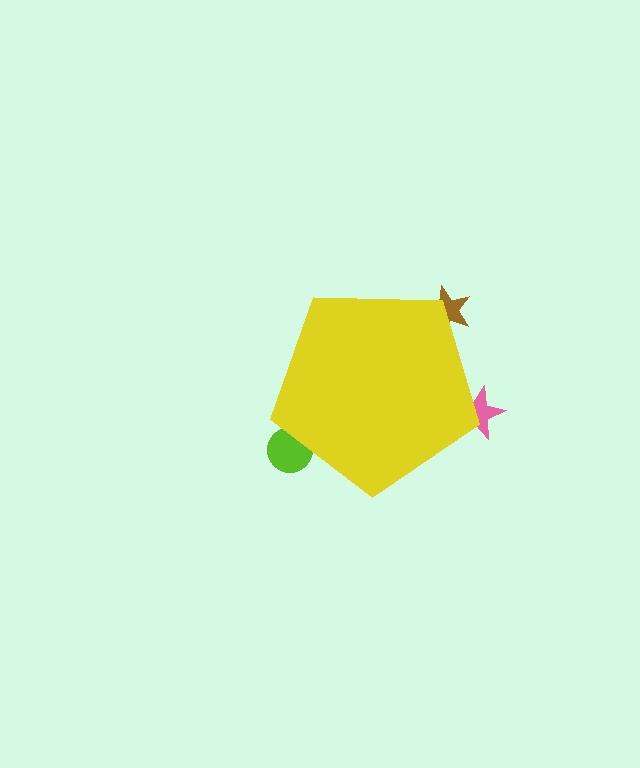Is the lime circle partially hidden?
Yes, the lime circle is partially hidden behind the yellow pentagon.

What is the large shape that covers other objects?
A yellow pentagon.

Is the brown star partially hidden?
Yes, the brown star is partially hidden behind the yellow pentagon.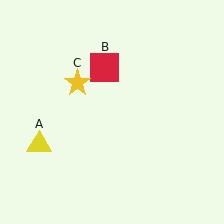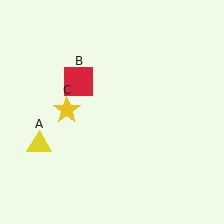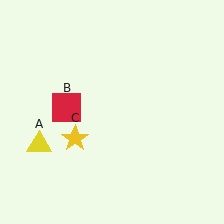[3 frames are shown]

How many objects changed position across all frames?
2 objects changed position: red square (object B), yellow star (object C).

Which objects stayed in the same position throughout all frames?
Yellow triangle (object A) remained stationary.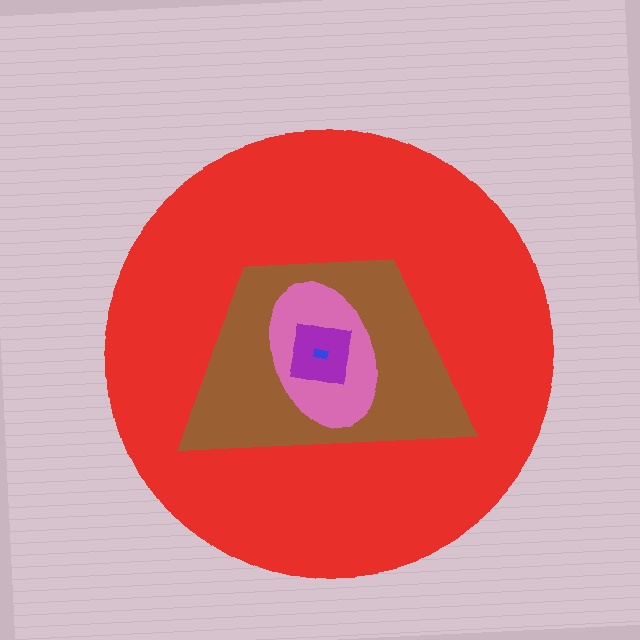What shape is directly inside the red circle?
The brown trapezoid.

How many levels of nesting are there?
5.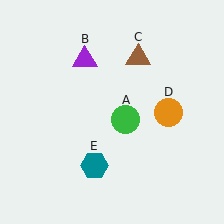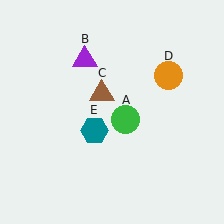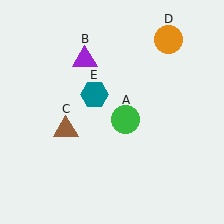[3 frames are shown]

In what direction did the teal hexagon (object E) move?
The teal hexagon (object E) moved up.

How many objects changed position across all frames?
3 objects changed position: brown triangle (object C), orange circle (object D), teal hexagon (object E).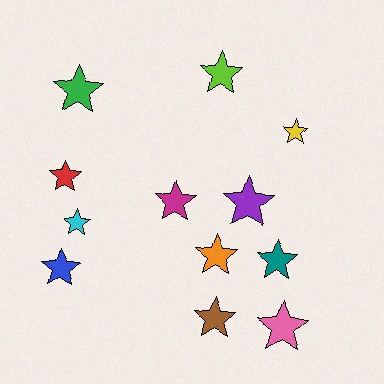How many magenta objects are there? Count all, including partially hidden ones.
There is 1 magenta object.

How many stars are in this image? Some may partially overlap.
There are 12 stars.